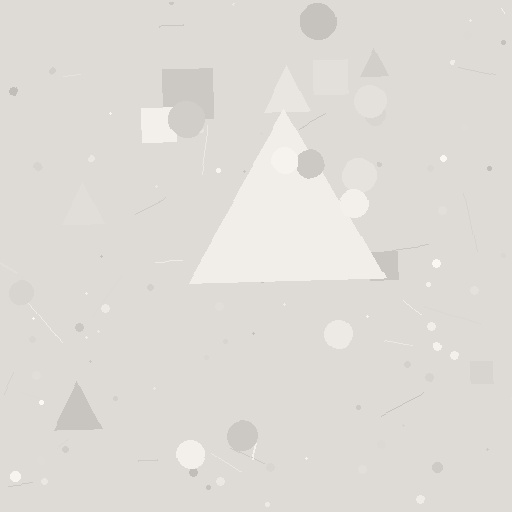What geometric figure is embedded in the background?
A triangle is embedded in the background.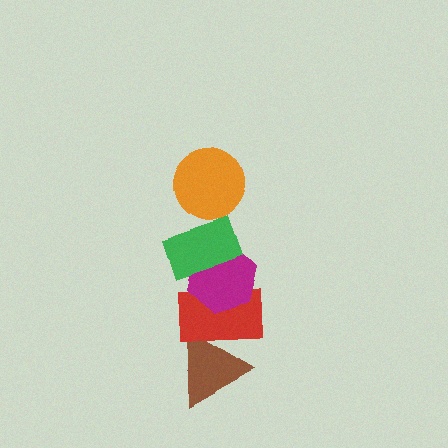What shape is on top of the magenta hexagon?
The green rectangle is on top of the magenta hexagon.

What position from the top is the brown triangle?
The brown triangle is 5th from the top.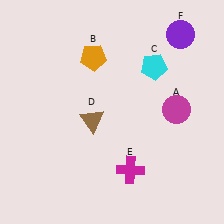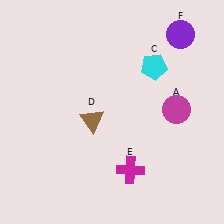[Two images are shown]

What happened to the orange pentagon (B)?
The orange pentagon (B) was removed in Image 2. It was in the top-left area of Image 1.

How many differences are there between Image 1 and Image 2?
There is 1 difference between the two images.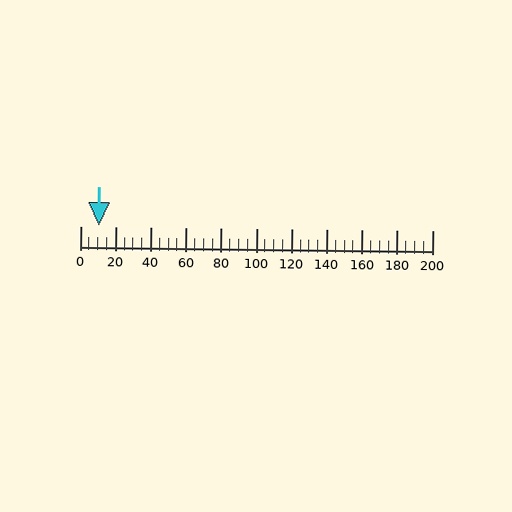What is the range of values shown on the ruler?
The ruler shows values from 0 to 200.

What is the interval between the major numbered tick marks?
The major tick marks are spaced 20 units apart.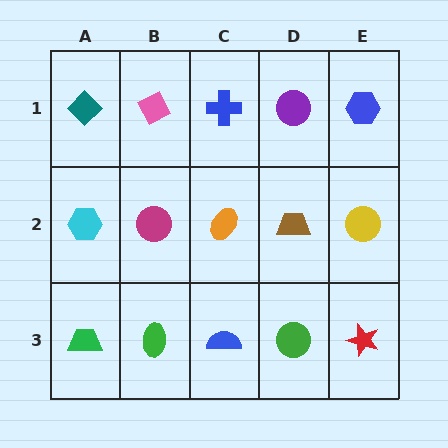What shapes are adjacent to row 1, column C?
An orange ellipse (row 2, column C), a pink diamond (row 1, column B), a purple circle (row 1, column D).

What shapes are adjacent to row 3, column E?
A yellow circle (row 2, column E), a green circle (row 3, column D).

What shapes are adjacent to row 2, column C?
A blue cross (row 1, column C), a blue semicircle (row 3, column C), a magenta circle (row 2, column B), a brown trapezoid (row 2, column D).